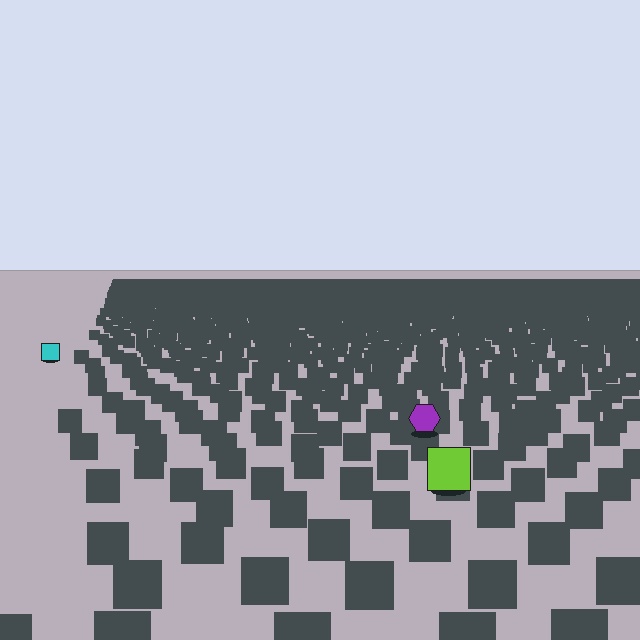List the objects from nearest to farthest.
From nearest to farthest: the lime square, the purple hexagon, the cyan square.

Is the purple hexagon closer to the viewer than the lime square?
No. The lime square is closer — you can tell from the texture gradient: the ground texture is coarser near it.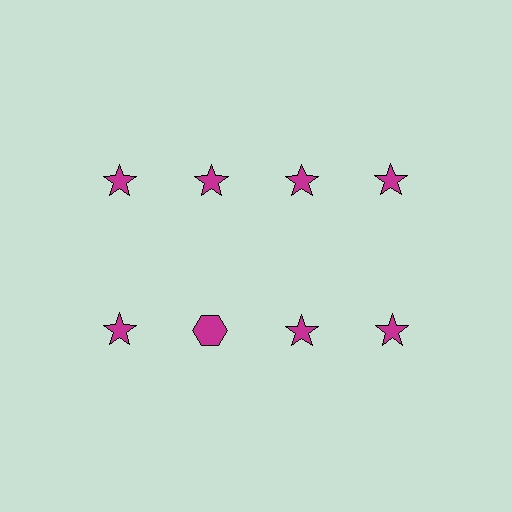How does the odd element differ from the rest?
It has a different shape: hexagon instead of star.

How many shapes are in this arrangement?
There are 8 shapes arranged in a grid pattern.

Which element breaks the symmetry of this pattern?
The magenta hexagon in the second row, second from left column breaks the symmetry. All other shapes are magenta stars.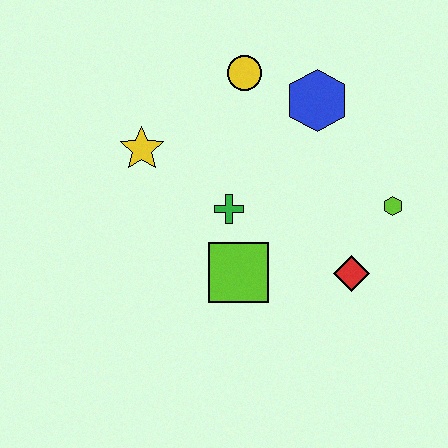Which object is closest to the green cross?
The lime square is closest to the green cross.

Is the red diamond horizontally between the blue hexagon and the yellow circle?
No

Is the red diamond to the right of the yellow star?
Yes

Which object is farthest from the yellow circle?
The red diamond is farthest from the yellow circle.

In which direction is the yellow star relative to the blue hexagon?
The yellow star is to the left of the blue hexagon.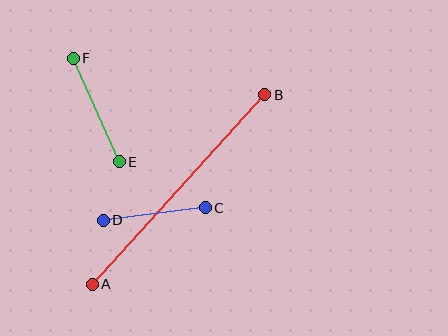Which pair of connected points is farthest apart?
Points A and B are farthest apart.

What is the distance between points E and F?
The distance is approximately 113 pixels.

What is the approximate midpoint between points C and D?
The midpoint is at approximately (154, 214) pixels.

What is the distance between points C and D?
The distance is approximately 103 pixels.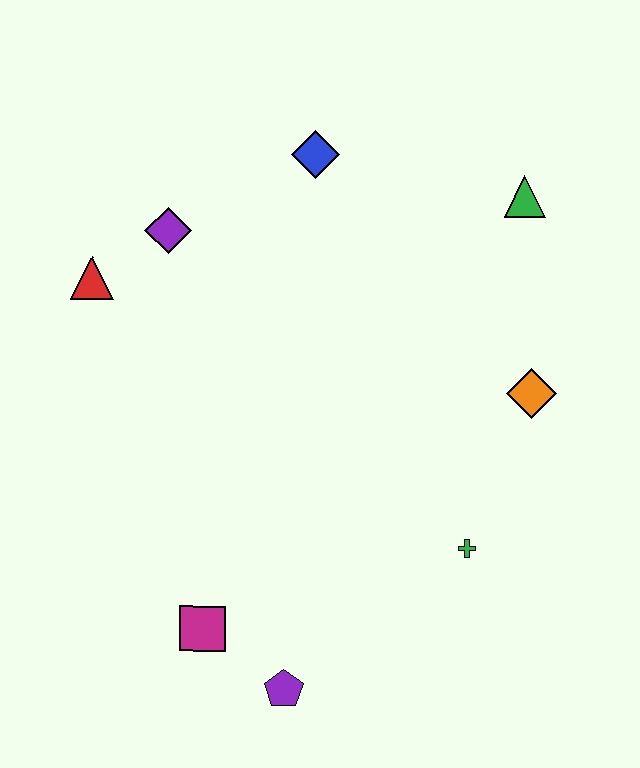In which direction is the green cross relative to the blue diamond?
The green cross is below the blue diamond.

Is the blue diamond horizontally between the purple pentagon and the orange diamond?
Yes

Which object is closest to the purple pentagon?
The magenta square is closest to the purple pentagon.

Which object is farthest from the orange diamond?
The red triangle is farthest from the orange diamond.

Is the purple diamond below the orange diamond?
No